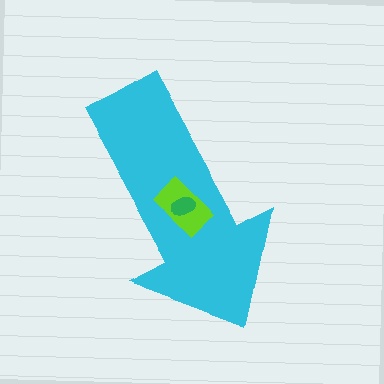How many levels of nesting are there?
3.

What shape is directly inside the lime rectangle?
The green ellipse.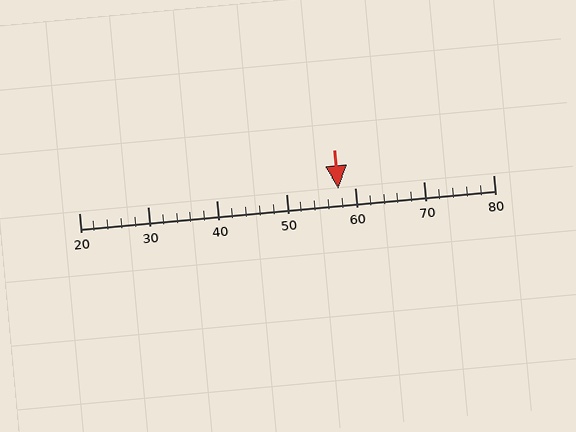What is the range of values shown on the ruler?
The ruler shows values from 20 to 80.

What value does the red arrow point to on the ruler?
The red arrow points to approximately 58.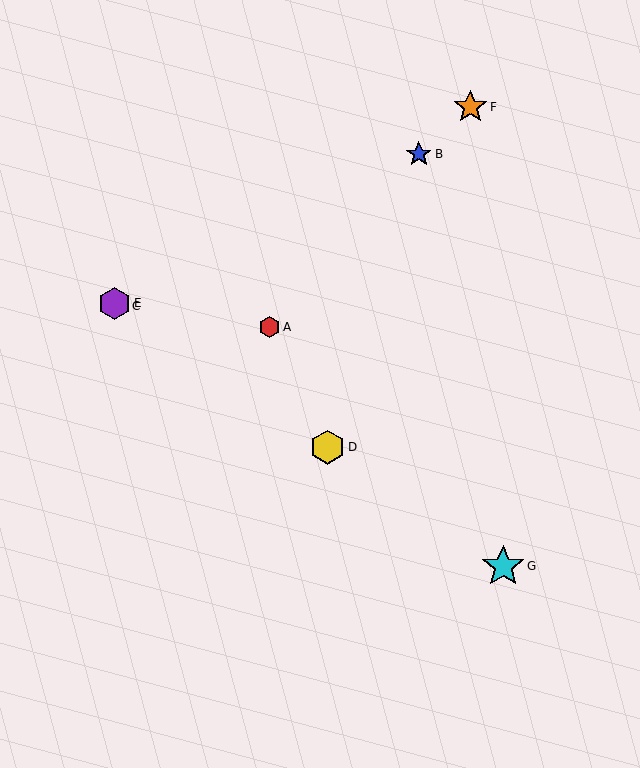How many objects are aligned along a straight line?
4 objects (C, D, E, G) are aligned along a straight line.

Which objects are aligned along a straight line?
Objects C, D, E, G are aligned along a straight line.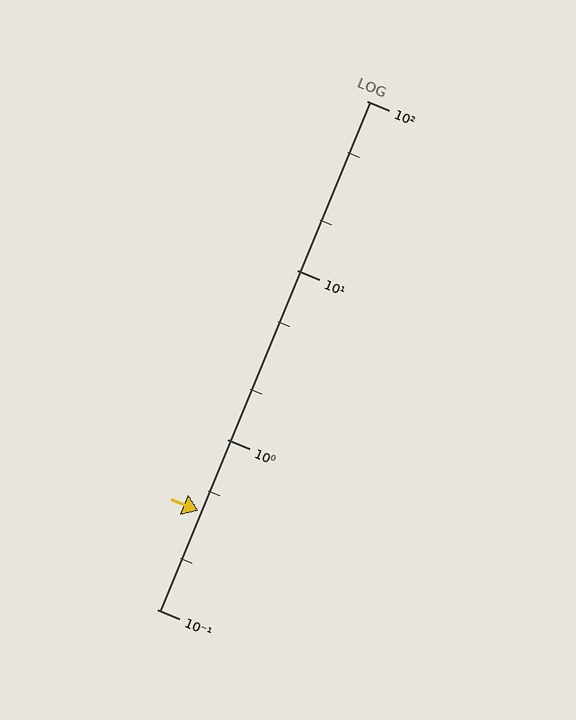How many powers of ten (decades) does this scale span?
The scale spans 3 decades, from 0.1 to 100.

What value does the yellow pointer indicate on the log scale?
The pointer indicates approximately 0.38.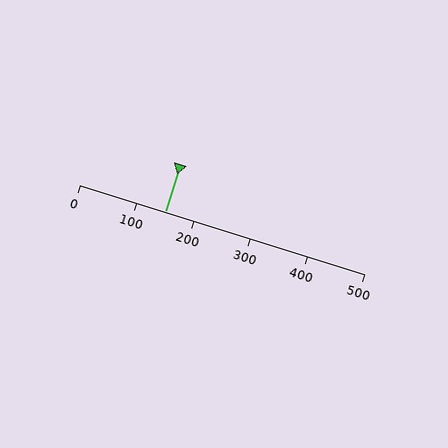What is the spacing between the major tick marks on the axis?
The major ticks are spaced 100 apart.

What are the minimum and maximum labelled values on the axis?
The axis runs from 0 to 500.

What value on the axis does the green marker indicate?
The marker indicates approximately 150.